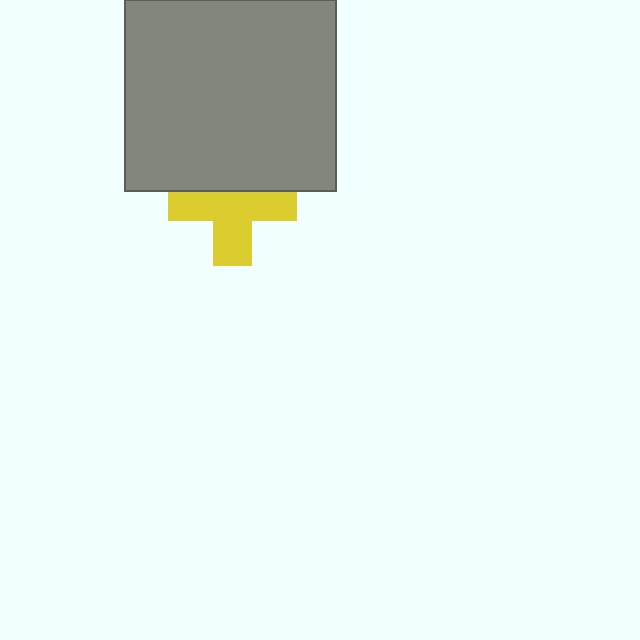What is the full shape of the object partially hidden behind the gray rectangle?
The partially hidden object is a yellow cross.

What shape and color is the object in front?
The object in front is a gray rectangle.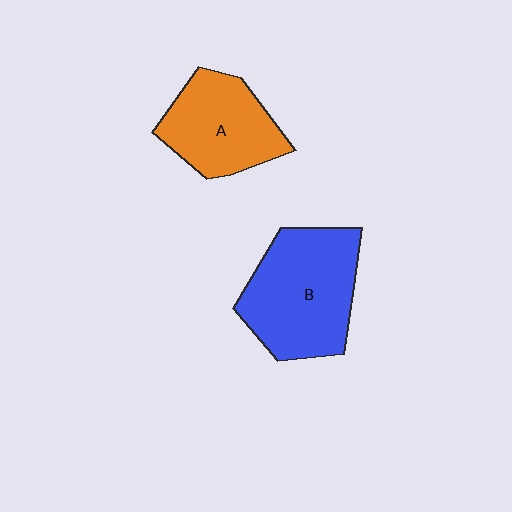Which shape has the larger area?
Shape B (blue).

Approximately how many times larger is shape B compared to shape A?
Approximately 1.3 times.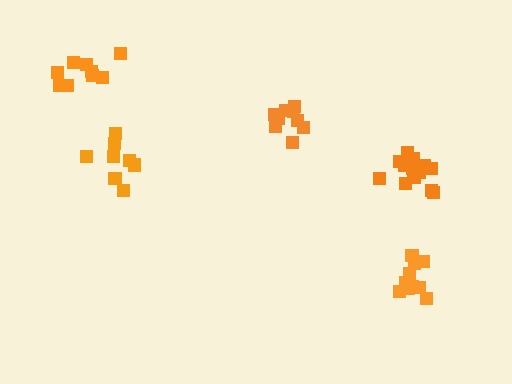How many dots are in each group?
Group 1: 9 dots, Group 2: 13 dots, Group 3: 8 dots, Group 4: 9 dots, Group 5: 12 dots (51 total).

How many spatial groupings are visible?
There are 5 spatial groupings.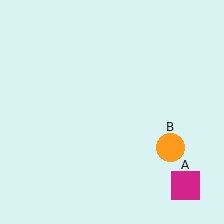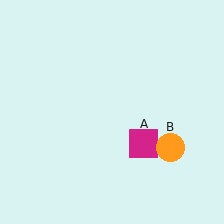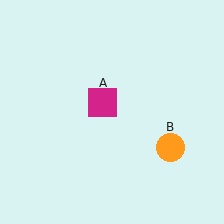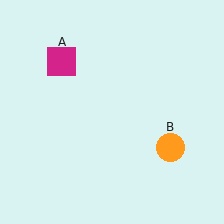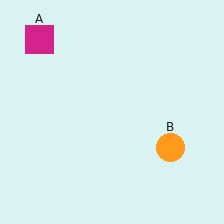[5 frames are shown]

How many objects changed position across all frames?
1 object changed position: magenta square (object A).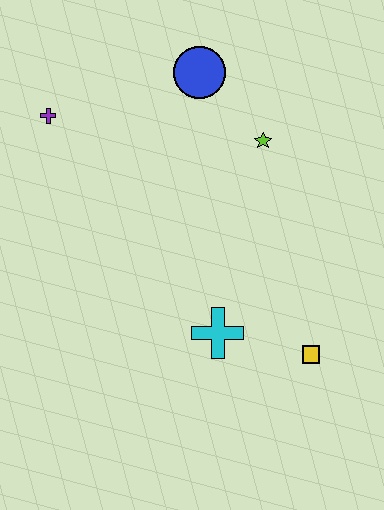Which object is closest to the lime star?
The blue circle is closest to the lime star.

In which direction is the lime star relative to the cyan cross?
The lime star is above the cyan cross.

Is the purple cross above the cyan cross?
Yes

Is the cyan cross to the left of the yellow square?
Yes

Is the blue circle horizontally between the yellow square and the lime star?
No